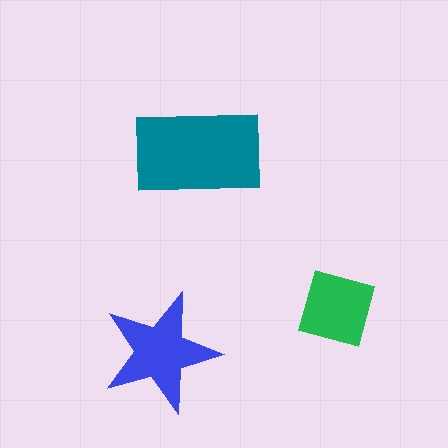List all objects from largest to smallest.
The teal rectangle, the blue star, the green diamond.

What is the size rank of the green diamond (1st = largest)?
3rd.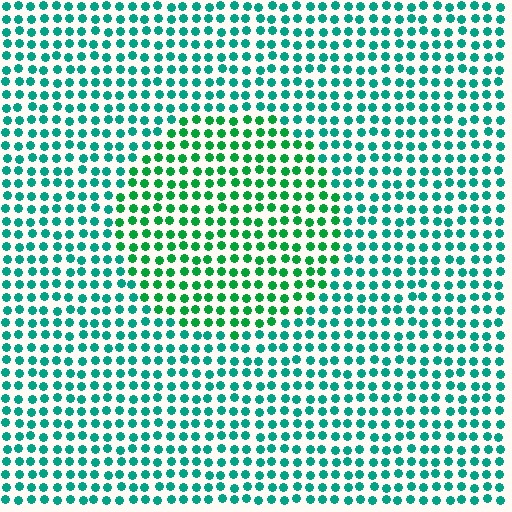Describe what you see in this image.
The image is filled with small teal elements in a uniform arrangement. A circle-shaped region is visible where the elements are tinted to a slightly different hue, forming a subtle color boundary.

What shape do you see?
I see a circle.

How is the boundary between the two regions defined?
The boundary is defined purely by a slight shift in hue (about 29 degrees). Spacing, size, and orientation are identical on both sides.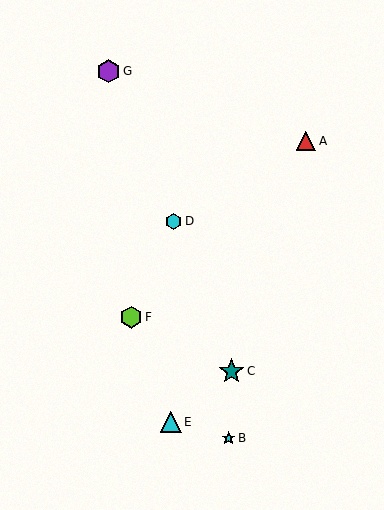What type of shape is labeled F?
Shape F is a lime hexagon.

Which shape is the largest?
The teal star (labeled C) is the largest.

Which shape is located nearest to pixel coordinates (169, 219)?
The cyan hexagon (labeled D) at (174, 221) is nearest to that location.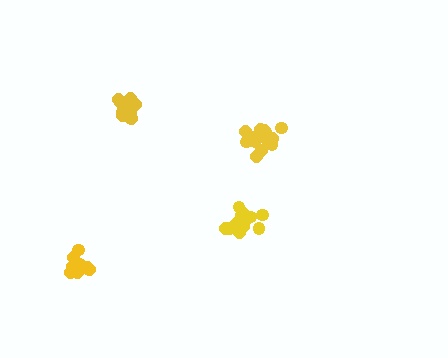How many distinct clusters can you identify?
There are 4 distinct clusters.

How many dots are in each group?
Group 1: 14 dots, Group 2: 15 dots, Group 3: 9 dots, Group 4: 15 dots (53 total).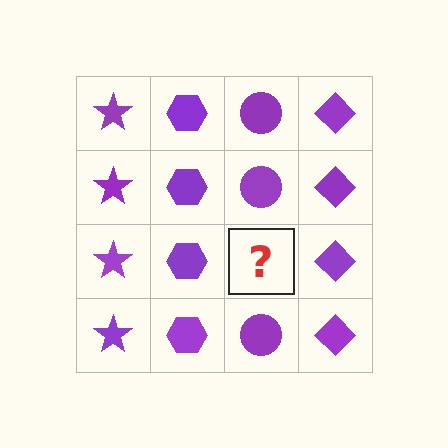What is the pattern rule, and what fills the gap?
The rule is that each column has a consistent shape. The gap should be filled with a purple circle.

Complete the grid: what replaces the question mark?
The question mark should be replaced with a purple circle.